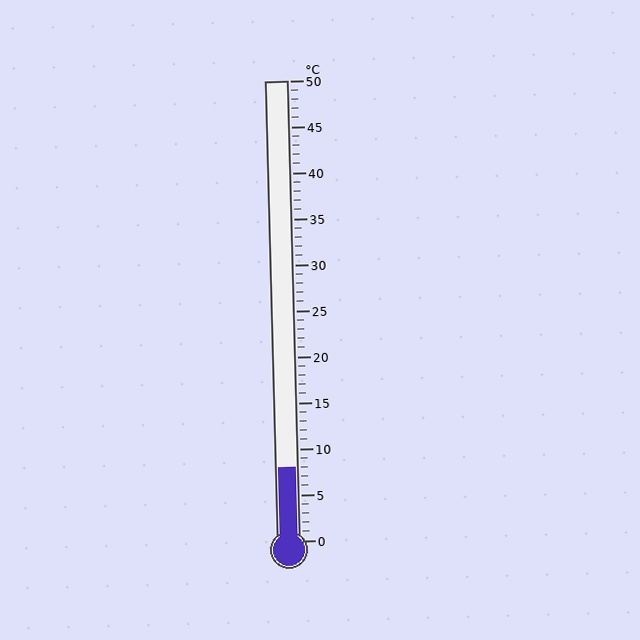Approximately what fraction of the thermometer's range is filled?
The thermometer is filled to approximately 15% of its range.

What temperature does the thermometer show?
The thermometer shows approximately 8°C.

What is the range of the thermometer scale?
The thermometer scale ranges from 0°C to 50°C.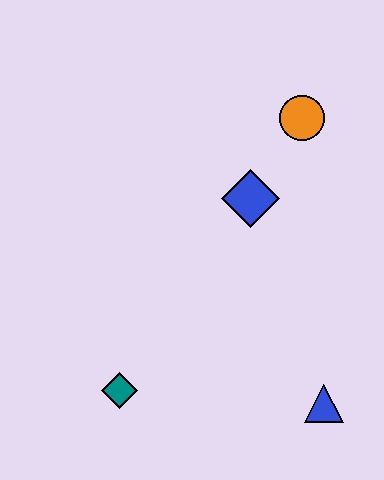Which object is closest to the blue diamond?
The orange circle is closest to the blue diamond.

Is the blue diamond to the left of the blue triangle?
Yes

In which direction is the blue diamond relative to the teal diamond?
The blue diamond is above the teal diamond.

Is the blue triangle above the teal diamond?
No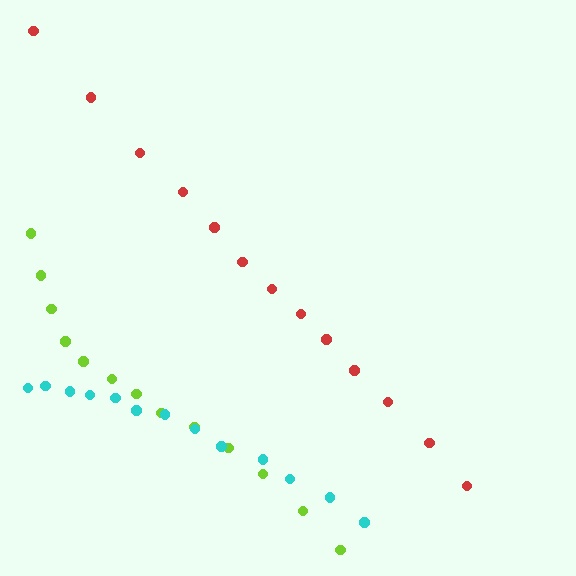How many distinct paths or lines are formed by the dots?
There are 3 distinct paths.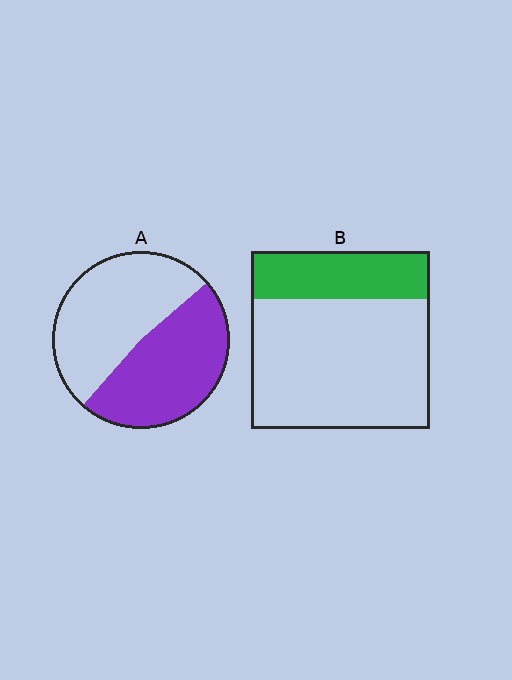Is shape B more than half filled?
No.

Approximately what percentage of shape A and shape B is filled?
A is approximately 50% and B is approximately 25%.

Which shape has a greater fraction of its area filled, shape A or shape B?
Shape A.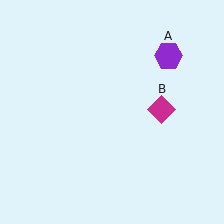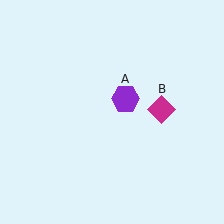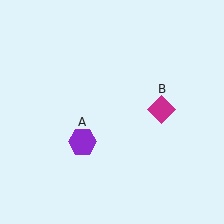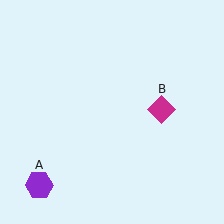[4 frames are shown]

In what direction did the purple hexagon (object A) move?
The purple hexagon (object A) moved down and to the left.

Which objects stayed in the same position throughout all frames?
Magenta diamond (object B) remained stationary.